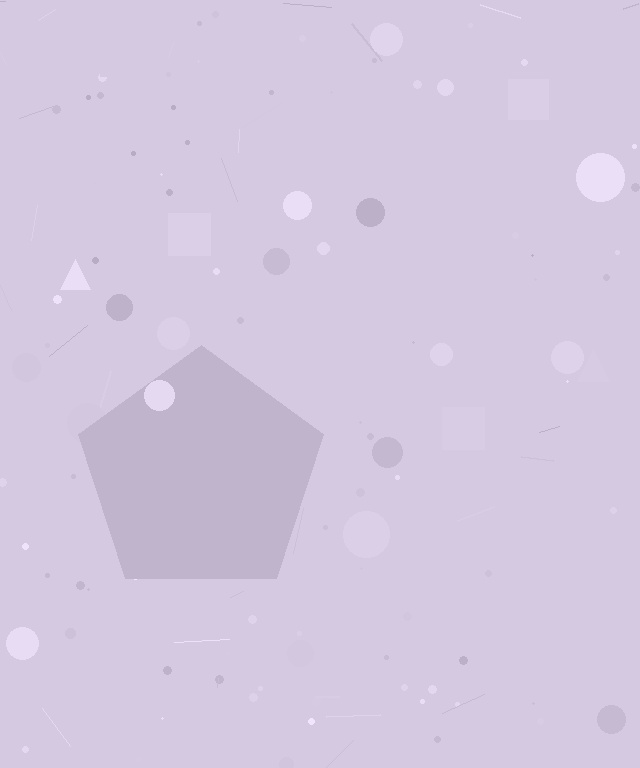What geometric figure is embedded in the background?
A pentagon is embedded in the background.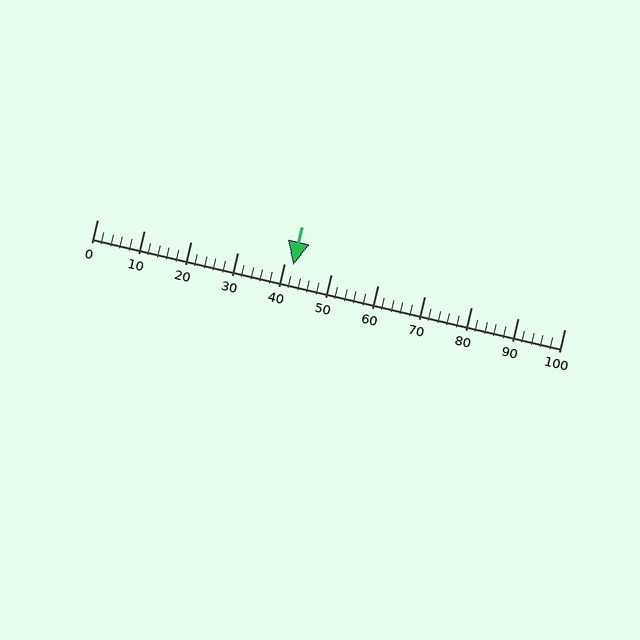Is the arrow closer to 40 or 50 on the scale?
The arrow is closer to 40.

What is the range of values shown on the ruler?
The ruler shows values from 0 to 100.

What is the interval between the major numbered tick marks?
The major tick marks are spaced 10 units apart.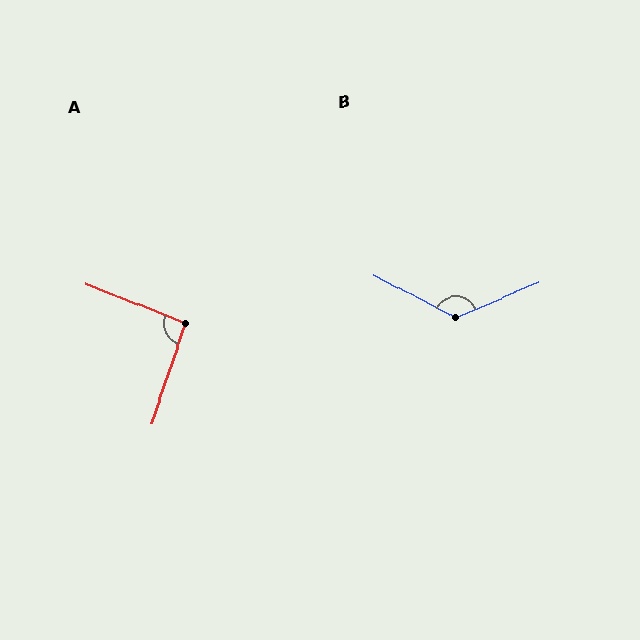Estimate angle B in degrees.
Approximately 130 degrees.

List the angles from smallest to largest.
A (93°), B (130°).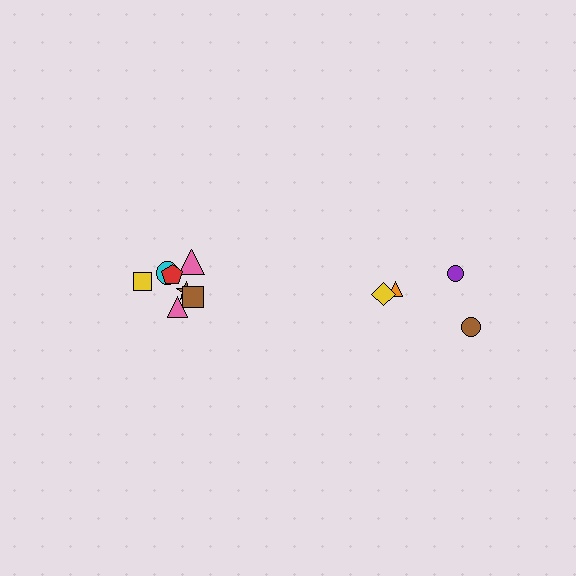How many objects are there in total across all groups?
There are 11 objects.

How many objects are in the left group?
There are 7 objects.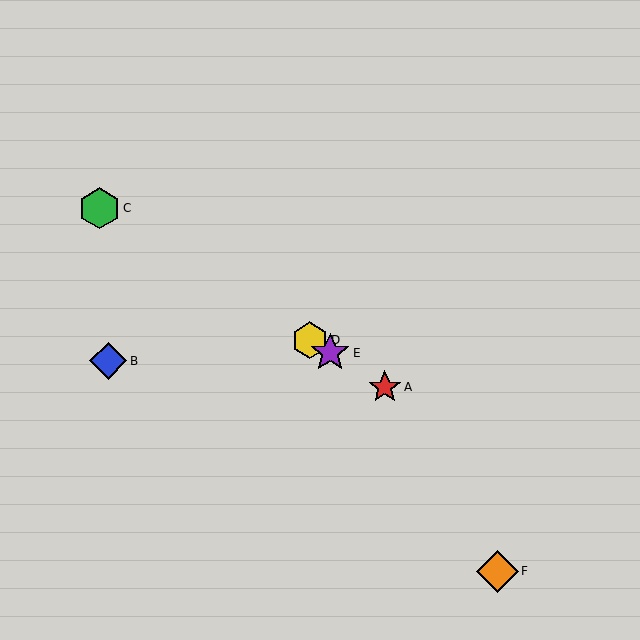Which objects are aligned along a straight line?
Objects A, C, D, E are aligned along a straight line.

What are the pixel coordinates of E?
Object E is at (330, 353).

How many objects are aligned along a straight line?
4 objects (A, C, D, E) are aligned along a straight line.